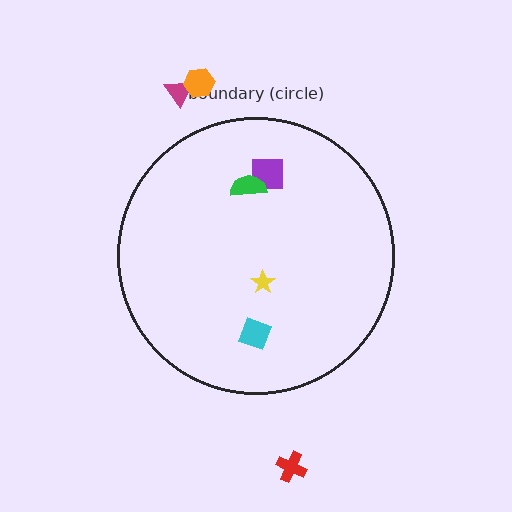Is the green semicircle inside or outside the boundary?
Inside.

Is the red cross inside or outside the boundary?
Outside.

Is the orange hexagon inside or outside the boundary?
Outside.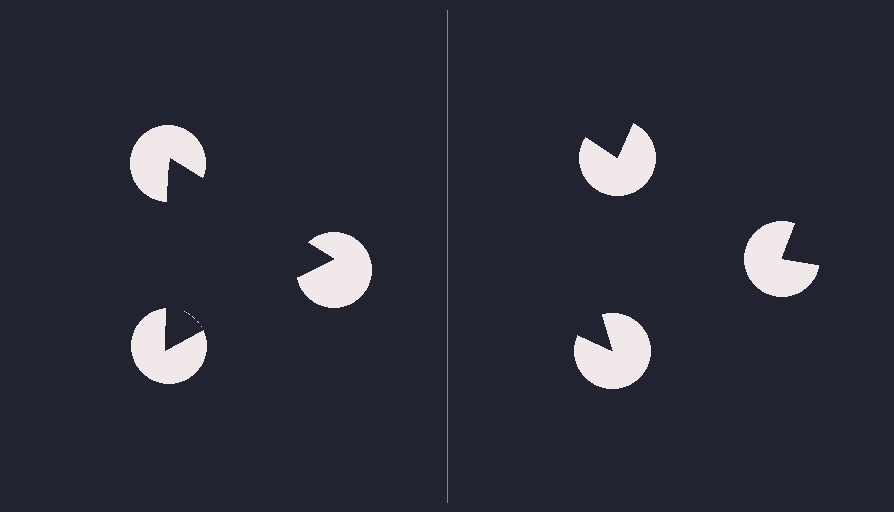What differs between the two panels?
The pac-man discs are positioned identically on both sides; only the wedge orientations differ. On the left they align to a triangle; on the right they are misaligned.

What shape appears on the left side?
An illusory triangle.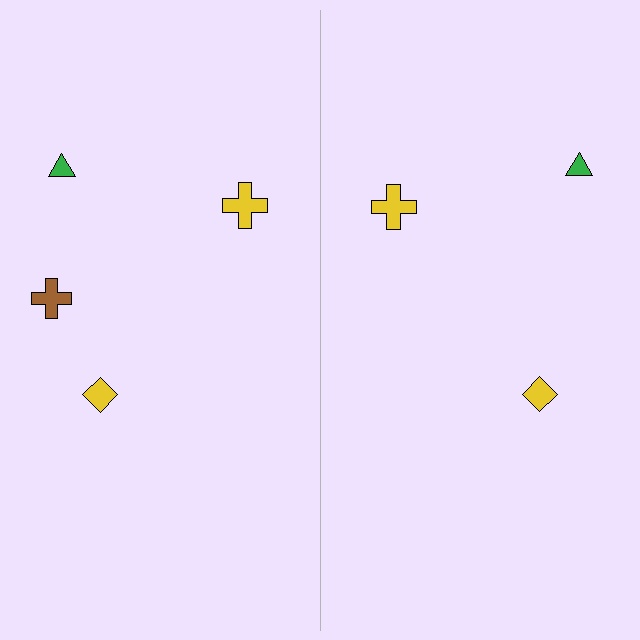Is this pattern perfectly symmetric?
No, the pattern is not perfectly symmetric. A brown cross is missing from the right side.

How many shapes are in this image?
There are 7 shapes in this image.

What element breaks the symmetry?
A brown cross is missing from the right side.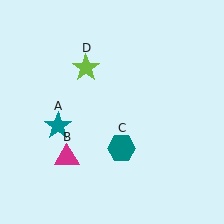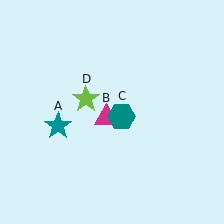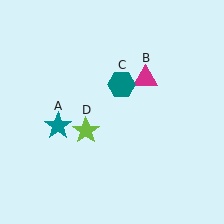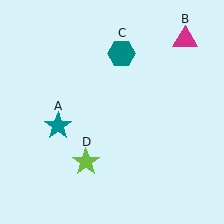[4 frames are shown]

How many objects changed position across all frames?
3 objects changed position: magenta triangle (object B), teal hexagon (object C), lime star (object D).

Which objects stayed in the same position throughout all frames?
Teal star (object A) remained stationary.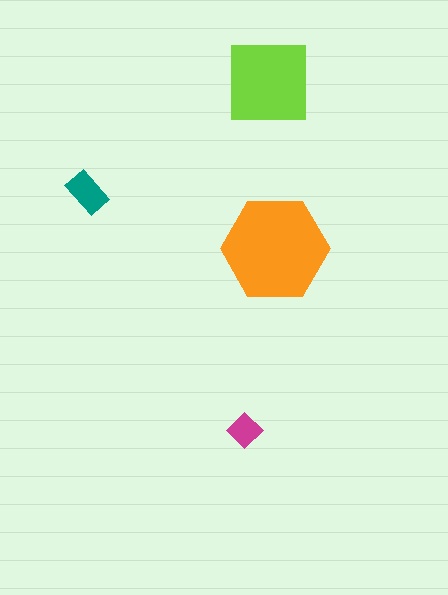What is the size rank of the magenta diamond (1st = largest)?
4th.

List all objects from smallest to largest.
The magenta diamond, the teal rectangle, the lime square, the orange hexagon.